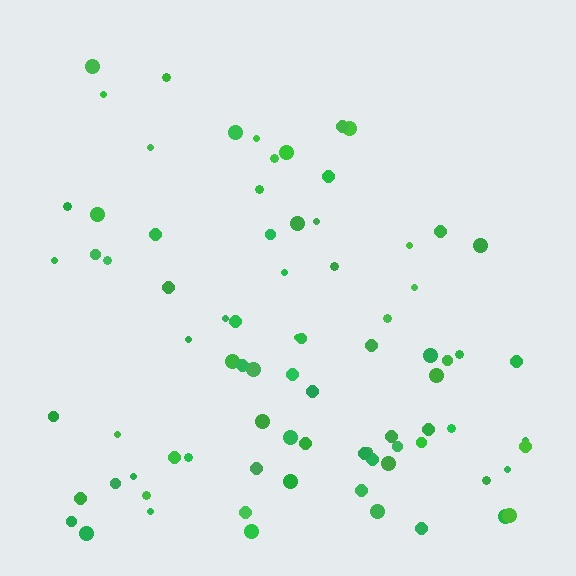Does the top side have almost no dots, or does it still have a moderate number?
Still a moderate number, just noticeably fewer than the bottom.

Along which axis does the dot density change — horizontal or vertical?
Vertical.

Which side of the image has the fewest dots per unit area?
The top.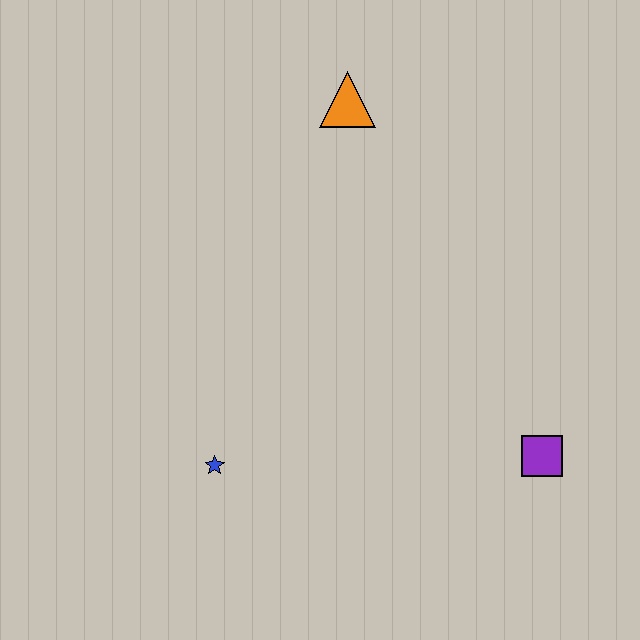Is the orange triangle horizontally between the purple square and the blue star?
Yes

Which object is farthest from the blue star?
The orange triangle is farthest from the blue star.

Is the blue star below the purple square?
Yes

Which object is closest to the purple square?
The blue star is closest to the purple square.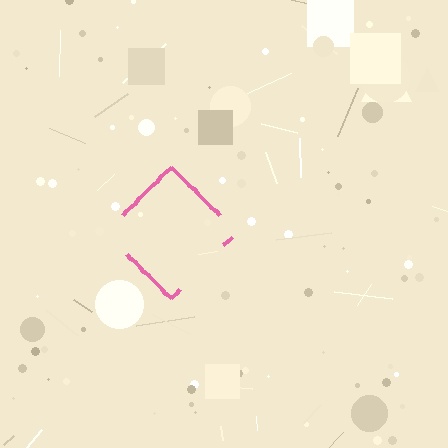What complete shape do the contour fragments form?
The contour fragments form a diamond.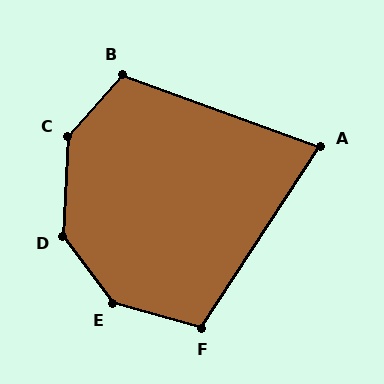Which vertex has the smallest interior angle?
A, at approximately 77 degrees.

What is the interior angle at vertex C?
Approximately 141 degrees (obtuse).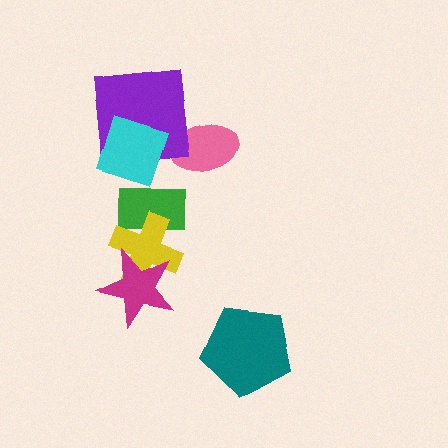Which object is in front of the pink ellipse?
The purple square is in front of the pink ellipse.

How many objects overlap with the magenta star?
1 object overlaps with the magenta star.